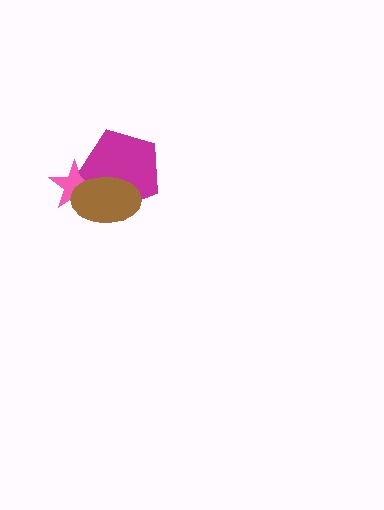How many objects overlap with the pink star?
2 objects overlap with the pink star.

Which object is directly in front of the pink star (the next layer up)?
The magenta pentagon is directly in front of the pink star.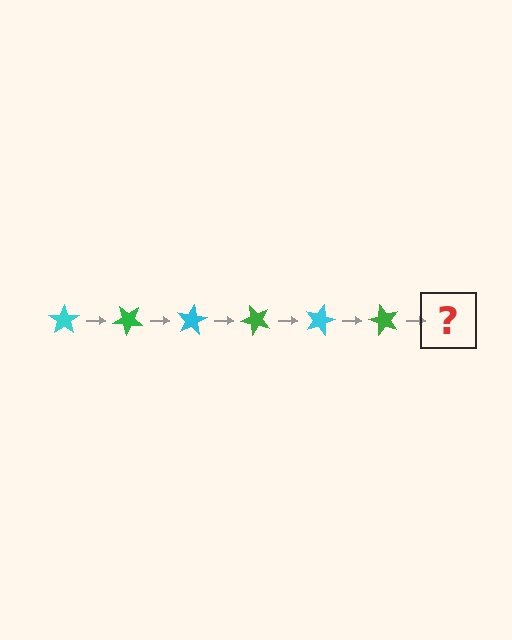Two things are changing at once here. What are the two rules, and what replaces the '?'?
The two rules are that it rotates 40 degrees each step and the color cycles through cyan and green. The '?' should be a cyan star, rotated 240 degrees from the start.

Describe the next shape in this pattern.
It should be a cyan star, rotated 240 degrees from the start.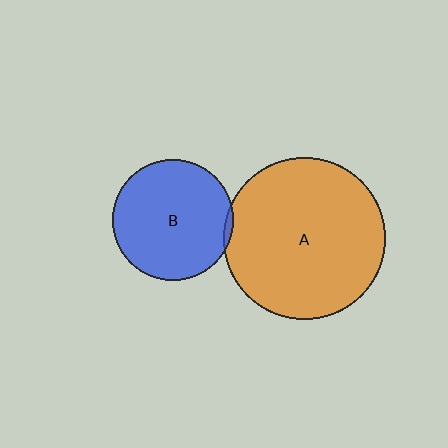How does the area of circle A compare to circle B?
Approximately 1.8 times.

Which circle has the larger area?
Circle A (orange).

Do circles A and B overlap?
Yes.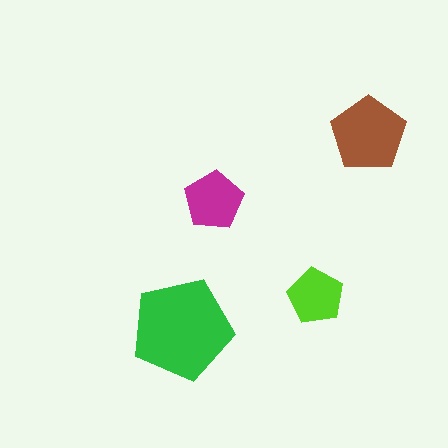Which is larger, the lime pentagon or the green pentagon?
The green one.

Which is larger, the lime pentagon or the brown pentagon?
The brown one.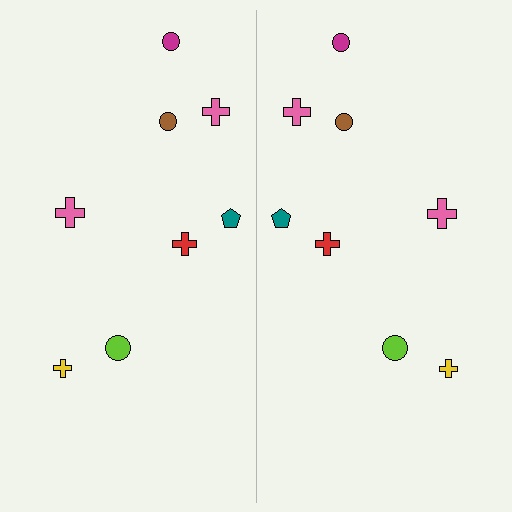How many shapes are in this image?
There are 16 shapes in this image.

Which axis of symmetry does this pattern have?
The pattern has a vertical axis of symmetry running through the center of the image.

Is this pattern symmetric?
Yes, this pattern has bilateral (reflection) symmetry.